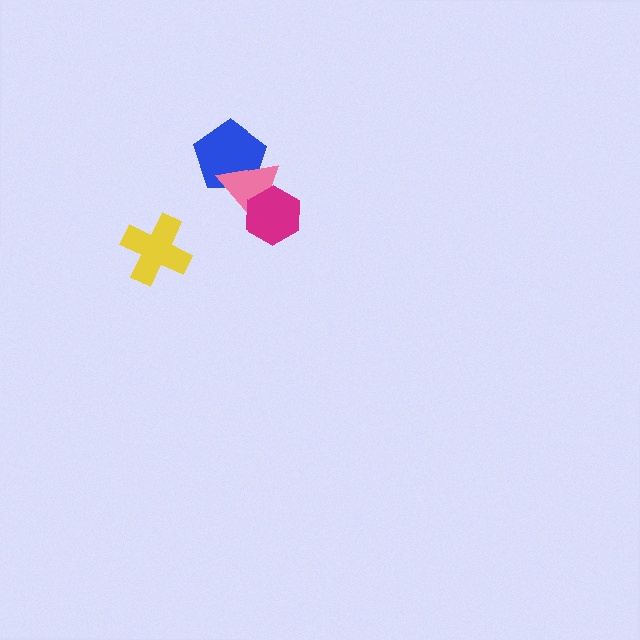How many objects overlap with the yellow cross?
0 objects overlap with the yellow cross.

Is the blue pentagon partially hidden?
Yes, it is partially covered by another shape.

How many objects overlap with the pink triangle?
2 objects overlap with the pink triangle.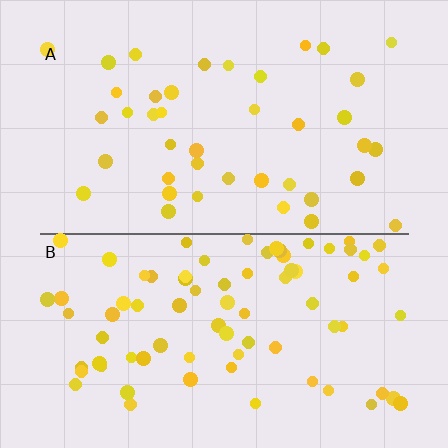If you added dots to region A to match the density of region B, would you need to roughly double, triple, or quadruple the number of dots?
Approximately double.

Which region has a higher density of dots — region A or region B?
B (the bottom).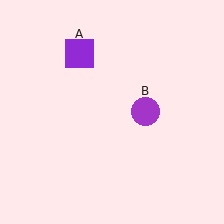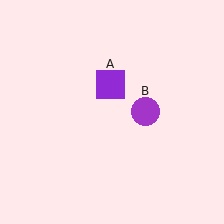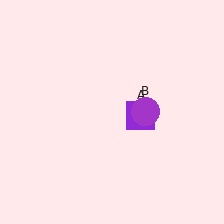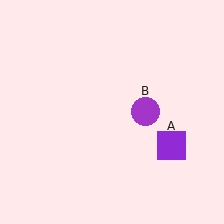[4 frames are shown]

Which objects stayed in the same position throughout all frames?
Purple circle (object B) remained stationary.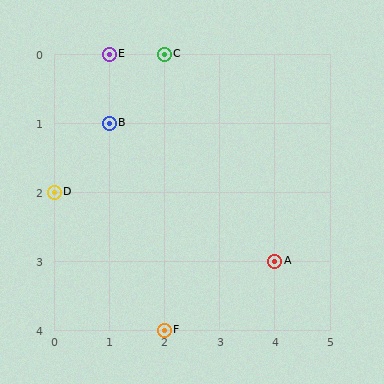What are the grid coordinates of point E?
Point E is at grid coordinates (1, 0).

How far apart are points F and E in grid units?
Points F and E are 1 column and 4 rows apart (about 4.1 grid units diagonally).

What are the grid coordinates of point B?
Point B is at grid coordinates (1, 1).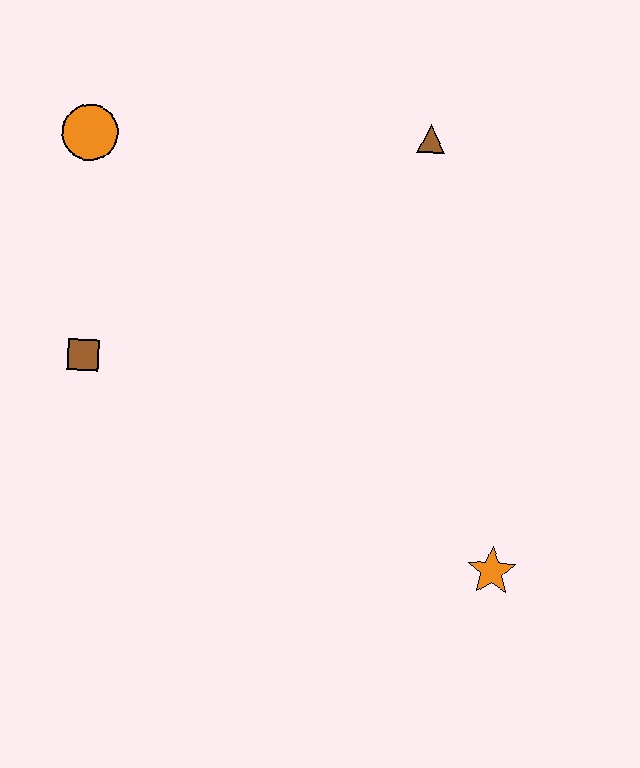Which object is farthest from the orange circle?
The orange star is farthest from the orange circle.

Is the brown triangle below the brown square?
No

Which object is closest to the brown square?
The orange circle is closest to the brown square.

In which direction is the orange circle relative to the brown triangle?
The orange circle is to the left of the brown triangle.